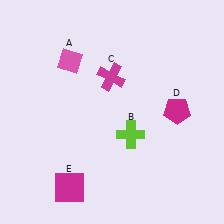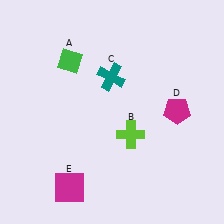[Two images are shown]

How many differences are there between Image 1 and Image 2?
There are 2 differences between the two images.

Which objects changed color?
A changed from pink to green. C changed from magenta to teal.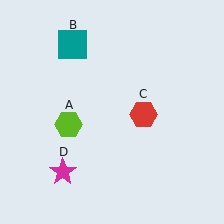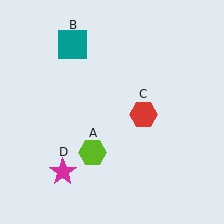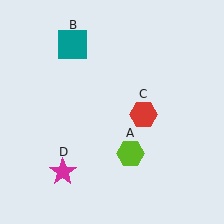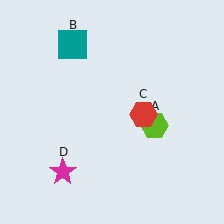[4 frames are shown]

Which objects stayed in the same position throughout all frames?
Teal square (object B) and red hexagon (object C) and magenta star (object D) remained stationary.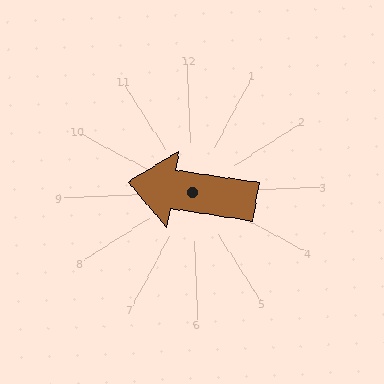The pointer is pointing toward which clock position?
Roughly 9 o'clock.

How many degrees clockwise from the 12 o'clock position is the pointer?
Approximately 281 degrees.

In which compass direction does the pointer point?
West.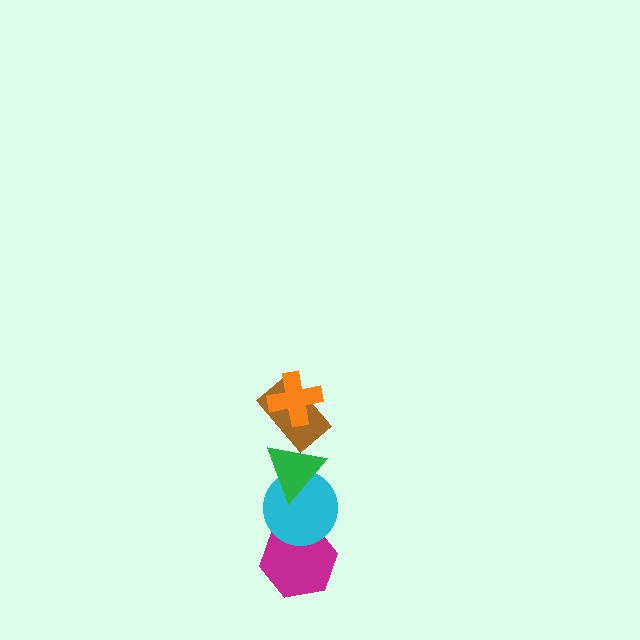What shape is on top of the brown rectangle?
The orange cross is on top of the brown rectangle.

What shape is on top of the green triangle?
The brown rectangle is on top of the green triangle.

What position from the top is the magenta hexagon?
The magenta hexagon is 5th from the top.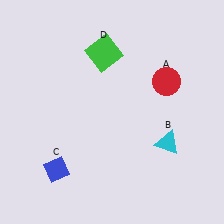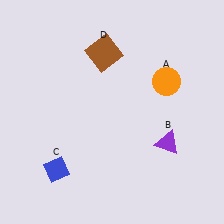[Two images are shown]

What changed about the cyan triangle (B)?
In Image 1, B is cyan. In Image 2, it changed to purple.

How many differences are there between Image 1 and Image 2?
There are 3 differences between the two images.